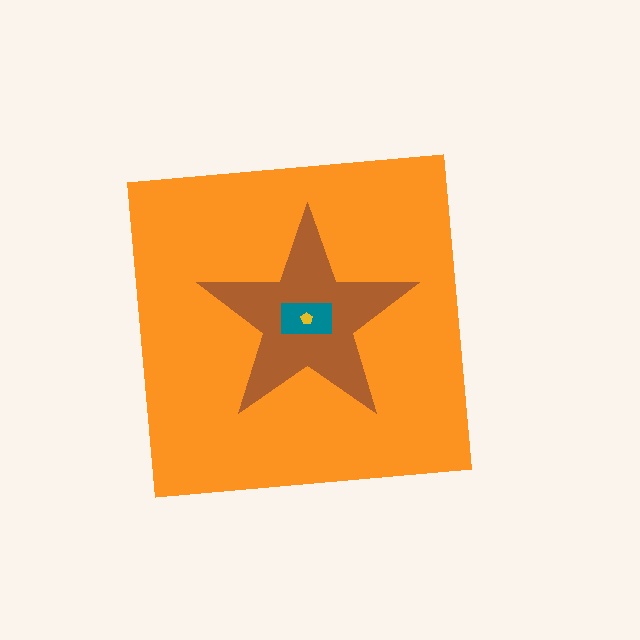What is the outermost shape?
The orange square.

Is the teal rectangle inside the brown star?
Yes.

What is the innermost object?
The yellow pentagon.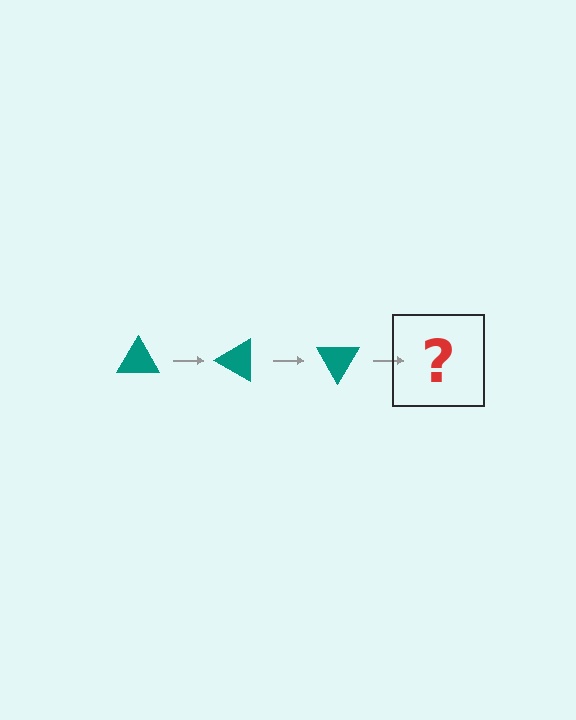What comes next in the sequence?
The next element should be a teal triangle rotated 90 degrees.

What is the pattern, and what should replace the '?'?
The pattern is that the triangle rotates 30 degrees each step. The '?' should be a teal triangle rotated 90 degrees.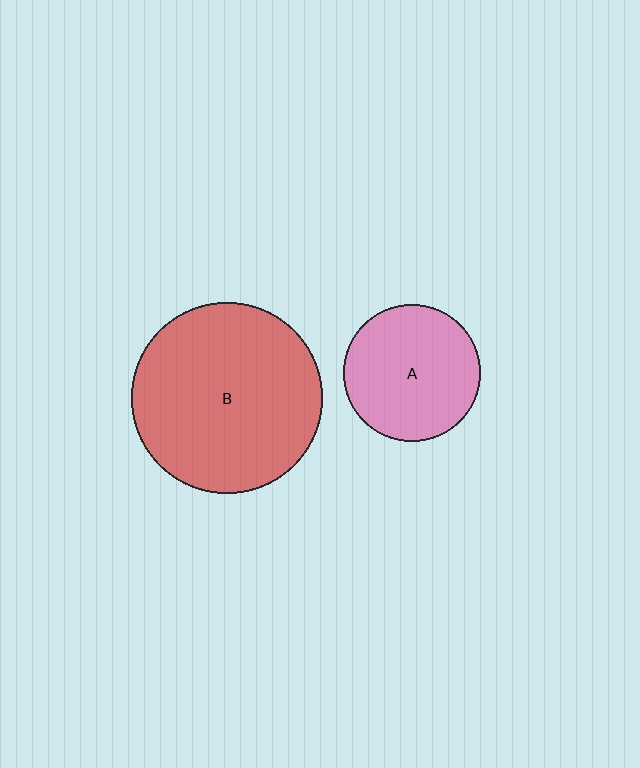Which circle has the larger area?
Circle B (red).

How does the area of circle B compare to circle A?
Approximately 1.9 times.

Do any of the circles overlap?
No, none of the circles overlap.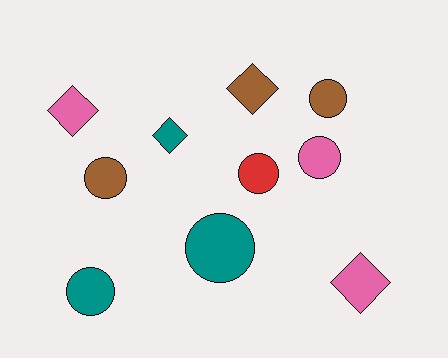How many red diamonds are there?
There are no red diamonds.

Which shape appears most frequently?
Circle, with 6 objects.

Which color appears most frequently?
Brown, with 3 objects.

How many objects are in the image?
There are 10 objects.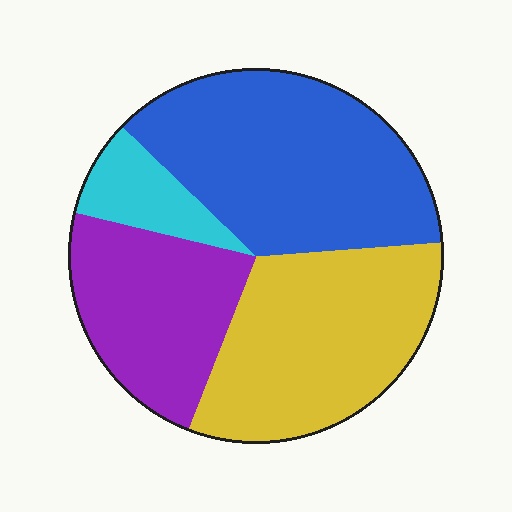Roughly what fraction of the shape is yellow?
Yellow takes up about one third (1/3) of the shape.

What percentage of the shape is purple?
Purple takes up about one quarter (1/4) of the shape.